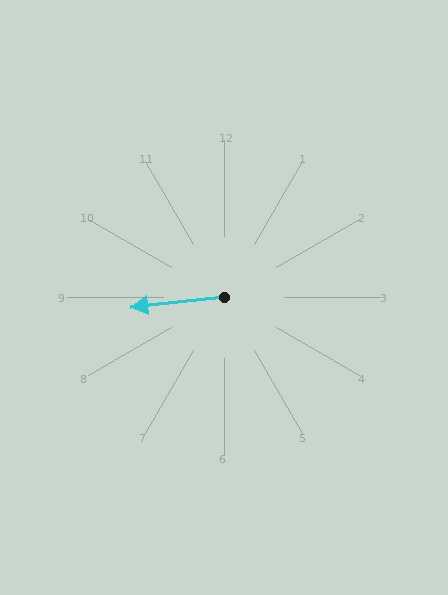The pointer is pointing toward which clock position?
Roughly 9 o'clock.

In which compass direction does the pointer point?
West.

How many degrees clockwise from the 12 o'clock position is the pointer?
Approximately 264 degrees.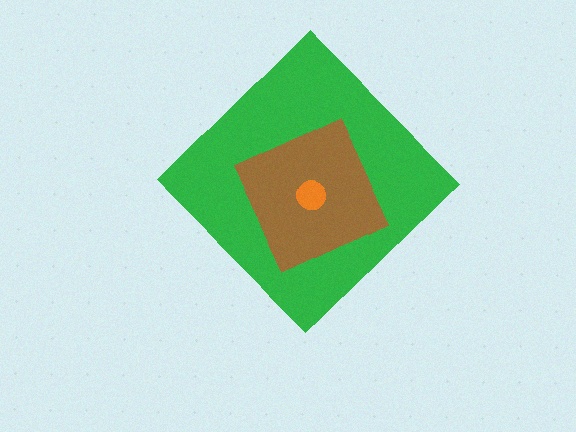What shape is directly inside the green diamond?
The brown square.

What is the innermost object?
The orange circle.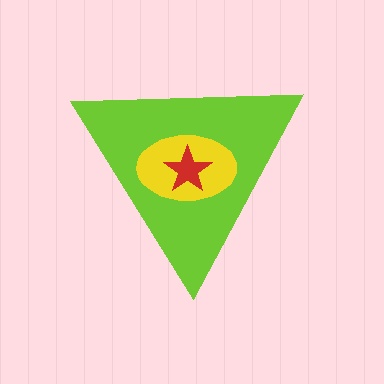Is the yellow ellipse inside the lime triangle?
Yes.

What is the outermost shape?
The lime triangle.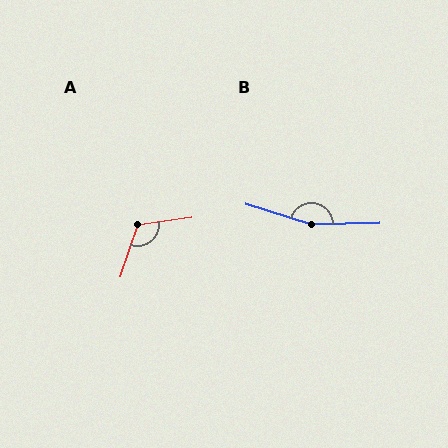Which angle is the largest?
B, at approximately 161 degrees.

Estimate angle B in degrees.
Approximately 161 degrees.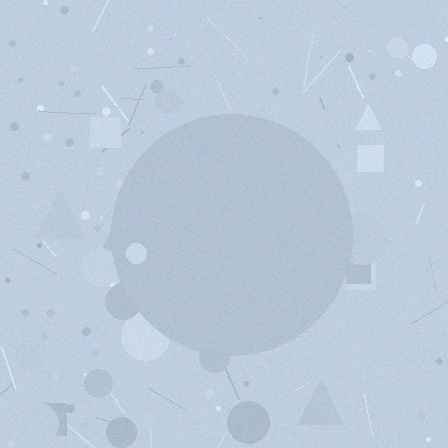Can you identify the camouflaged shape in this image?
The camouflaged shape is a circle.